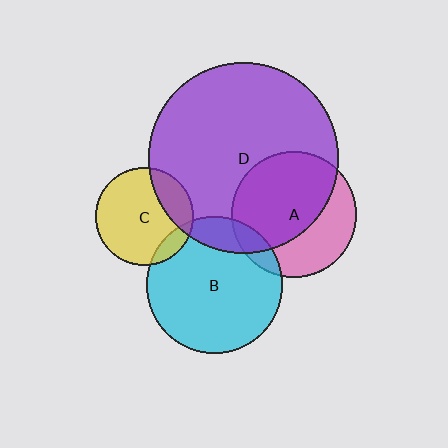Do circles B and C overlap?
Yes.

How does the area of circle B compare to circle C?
Approximately 1.9 times.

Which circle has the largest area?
Circle D (purple).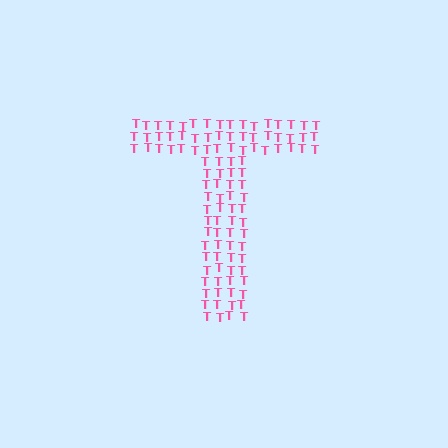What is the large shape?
The large shape is the letter T.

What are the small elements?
The small elements are letter T's.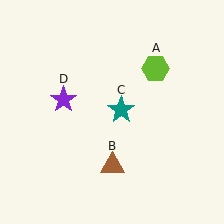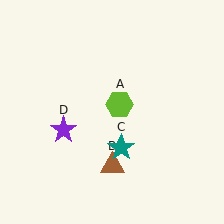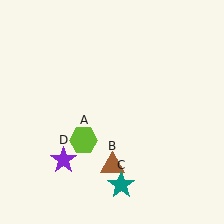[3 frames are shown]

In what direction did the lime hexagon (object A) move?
The lime hexagon (object A) moved down and to the left.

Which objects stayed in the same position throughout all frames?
Brown triangle (object B) remained stationary.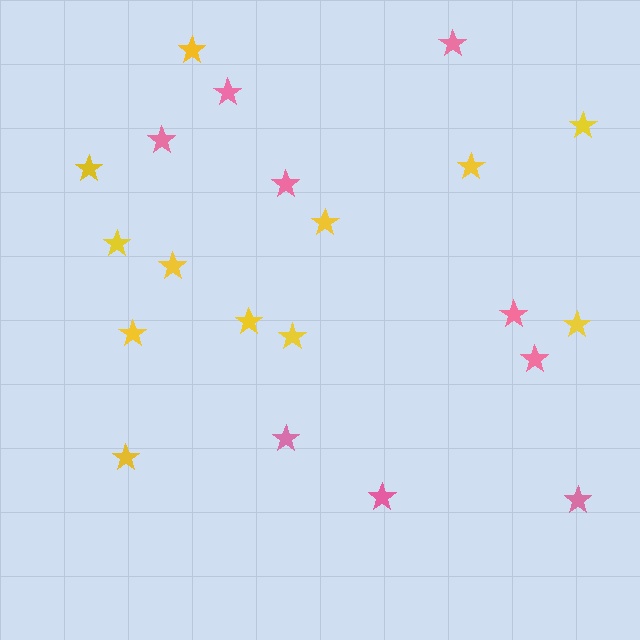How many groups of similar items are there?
There are 2 groups: one group of pink stars (9) and one group of yellow stars (12).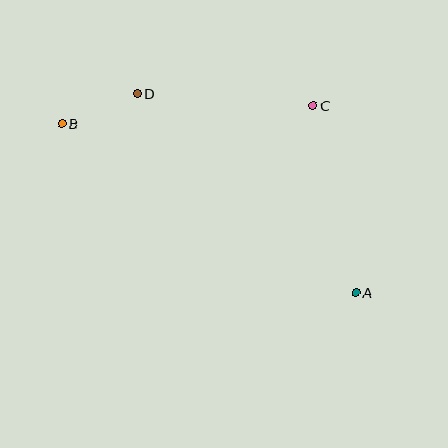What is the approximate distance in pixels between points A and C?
The distance between A and C is approximately 192 pixels.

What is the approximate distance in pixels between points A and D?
The distance between A and D is approximately 296 pixels.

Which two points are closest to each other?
Points B and D are closest to each other.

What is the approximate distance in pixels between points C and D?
The distance between C and D is approximately 177 pixels.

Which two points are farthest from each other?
Points A and B are farthest from each other.